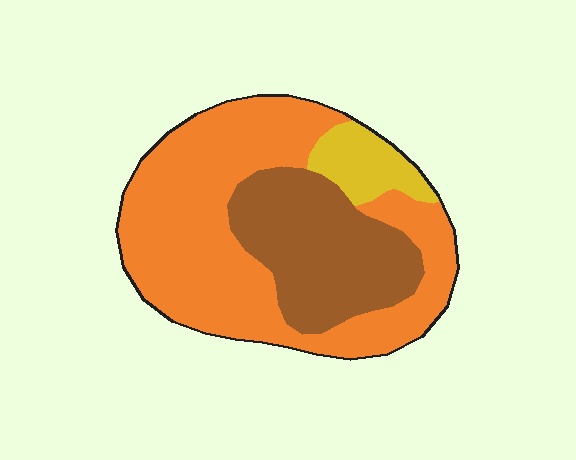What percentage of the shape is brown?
Brown covers around 30% of the shape.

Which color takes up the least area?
Yellow, at roughly 10%.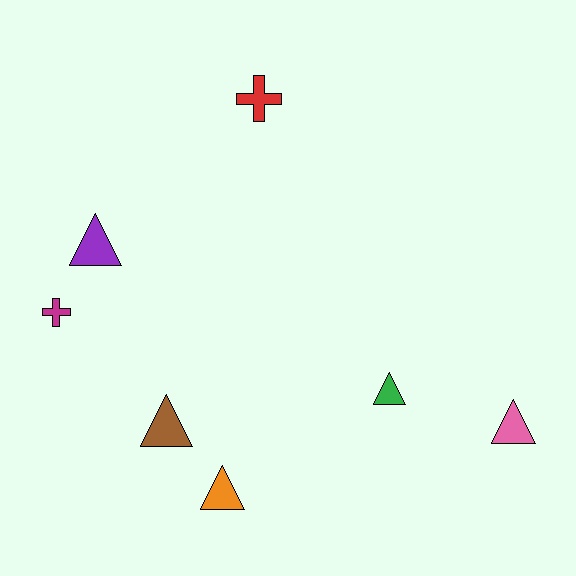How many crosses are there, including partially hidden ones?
There are 2 crosses.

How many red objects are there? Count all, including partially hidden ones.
There is 1 red object.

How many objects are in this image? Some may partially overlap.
There are 7 objects.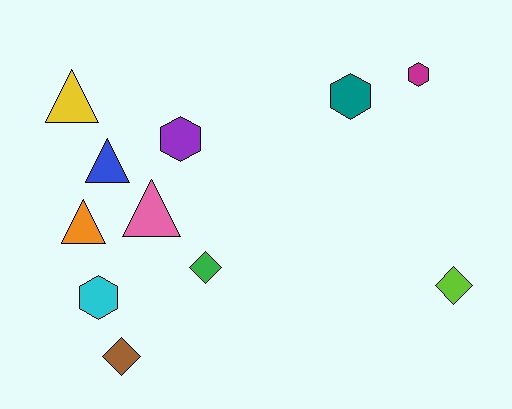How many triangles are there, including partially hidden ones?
There are 4 triangles.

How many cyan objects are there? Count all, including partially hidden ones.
There is 1 cyan object.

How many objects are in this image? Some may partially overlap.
There are 11 objects.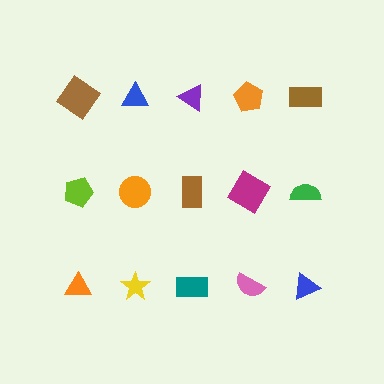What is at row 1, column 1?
A brown diamond.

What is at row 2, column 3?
A brown rectangle.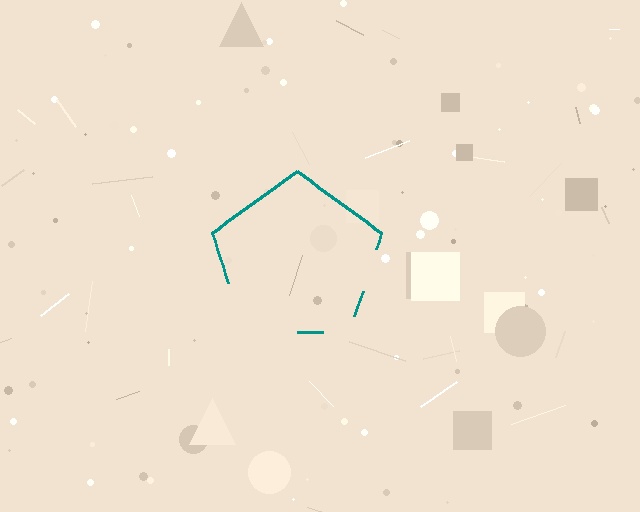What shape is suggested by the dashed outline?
The dashed outline suggests a pentagon.